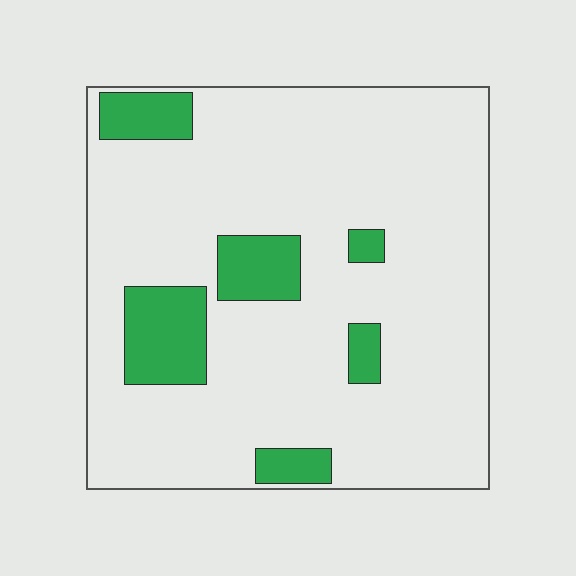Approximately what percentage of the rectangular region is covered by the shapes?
Approximately 15%.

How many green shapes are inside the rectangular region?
6.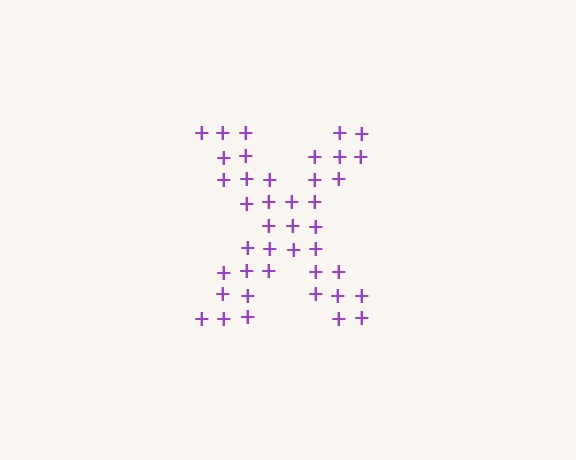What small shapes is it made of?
It is made of small plus signs.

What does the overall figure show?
The overall figure shows the letter X.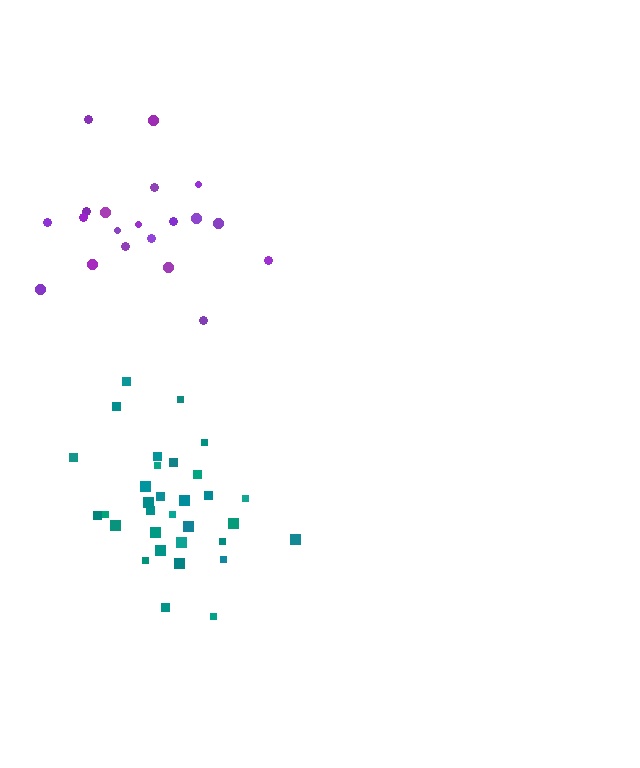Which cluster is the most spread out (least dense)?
Purple.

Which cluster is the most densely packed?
Teal.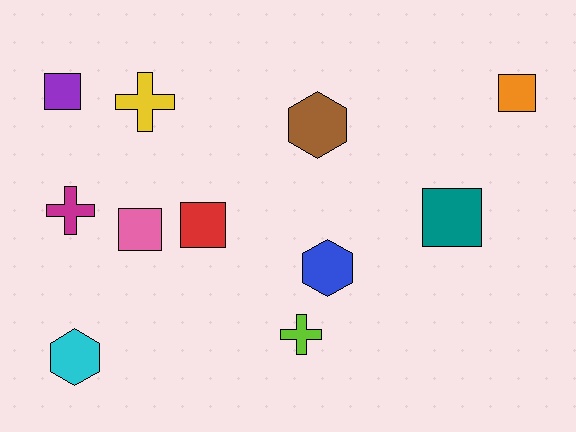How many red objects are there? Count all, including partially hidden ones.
There is 1 red object.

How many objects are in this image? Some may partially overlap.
There are 11 objects.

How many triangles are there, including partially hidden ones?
There are no triangles.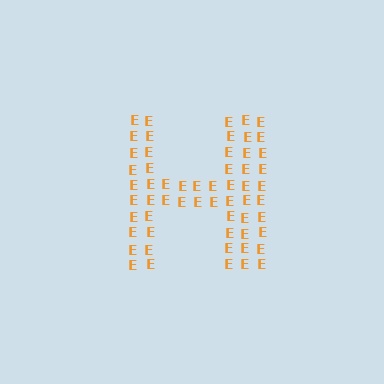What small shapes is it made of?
It is made of small letter E's.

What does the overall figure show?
The overall figure shows the letter H.